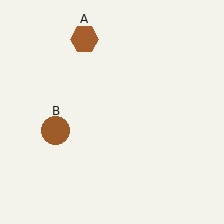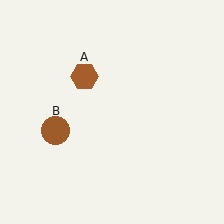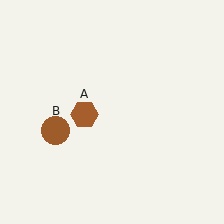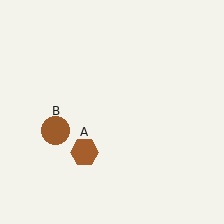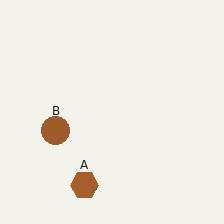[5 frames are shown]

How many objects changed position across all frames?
1 object changed position: brown hexagon (object A).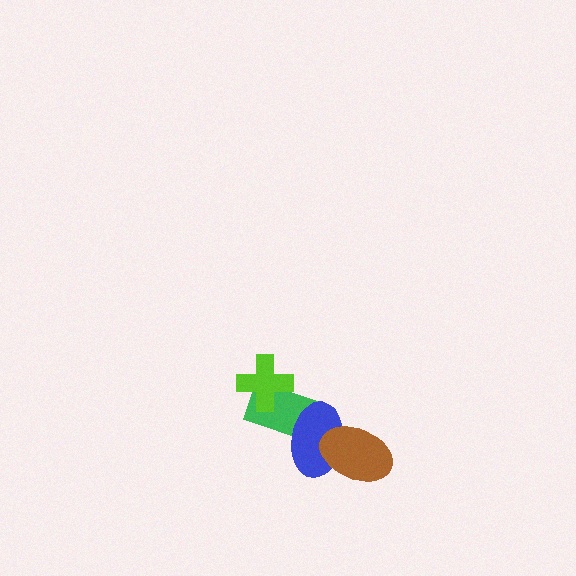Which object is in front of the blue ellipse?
The brown ellipse is in front of the blue ellipse.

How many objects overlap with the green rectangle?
2 objects overlap with the green rectangle.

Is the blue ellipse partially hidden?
Yes, it is partially covered by another shape.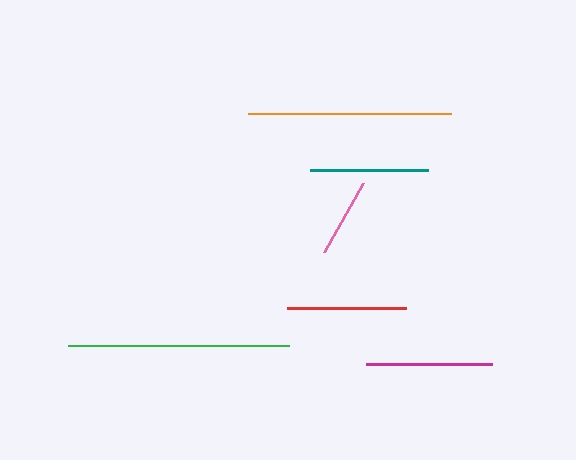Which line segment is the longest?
The green line is the longest at approximately 221 pixels.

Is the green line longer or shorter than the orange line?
The green line is longer than the orange line.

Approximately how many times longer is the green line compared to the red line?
The green line is approximately 1.9 times the length of the red line.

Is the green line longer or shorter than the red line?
The green line is longer than the red line.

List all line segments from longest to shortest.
From longest to shortest: green, orange, magenta, red, teal, pink.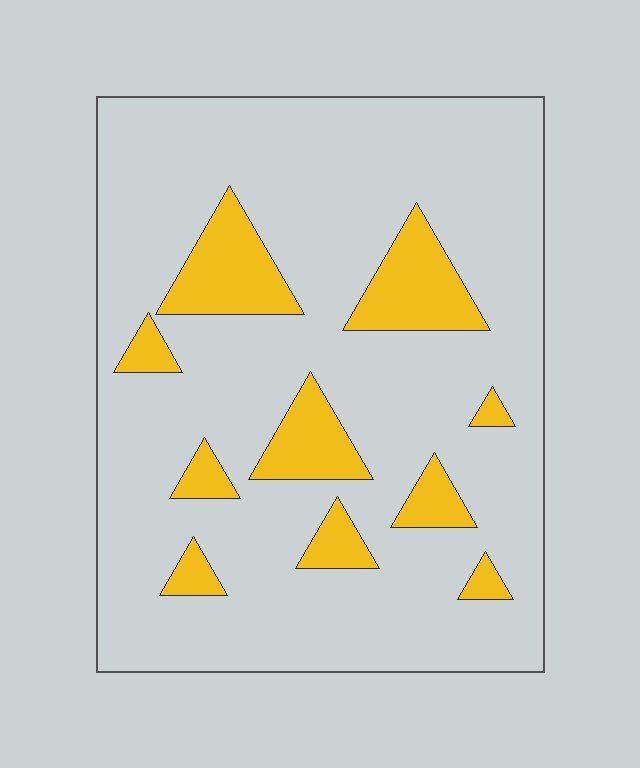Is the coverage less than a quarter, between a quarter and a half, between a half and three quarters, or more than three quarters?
Less than a quarter.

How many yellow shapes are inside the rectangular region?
10.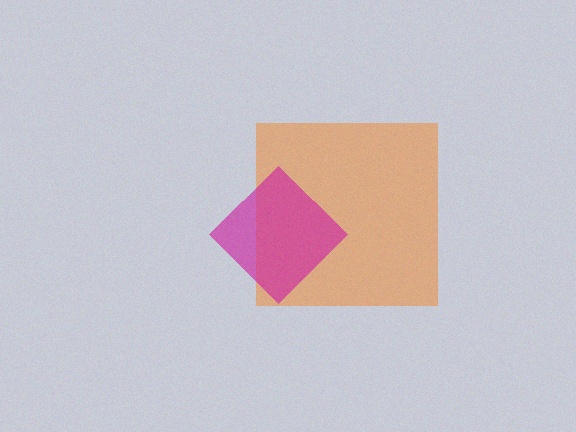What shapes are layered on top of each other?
The layered shapes are: an orange square, a magenta diamond.